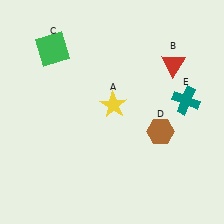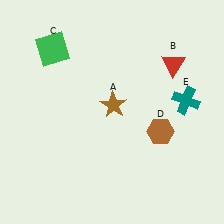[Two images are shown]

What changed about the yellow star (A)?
In Image 1, A is yellow. In Image 2, it changed to brown.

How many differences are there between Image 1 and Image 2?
There is 1 difference between the two images.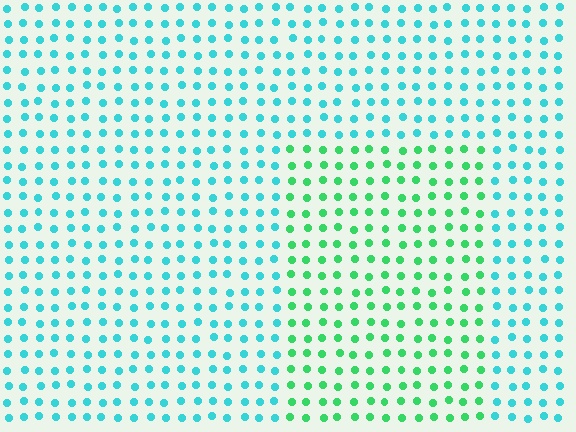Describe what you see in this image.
The image is filled with small cyan elements in a uniform arrangement. A rectangle-shaped region is visible where the elements are tinted to a slightly different hue, forming a subtle color boundary.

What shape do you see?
I see a rectangle.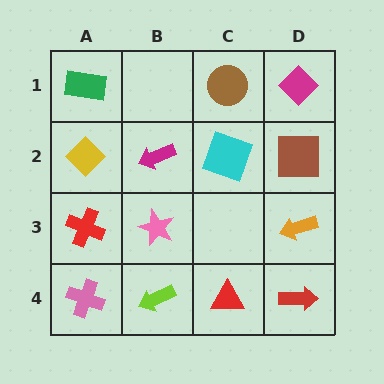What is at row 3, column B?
A pink star.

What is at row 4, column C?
A red triangle.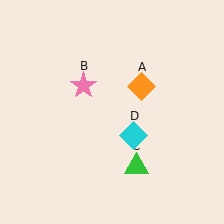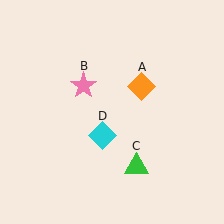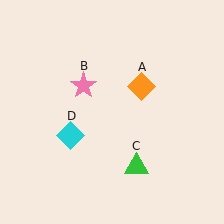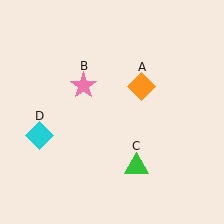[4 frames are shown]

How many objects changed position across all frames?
1 object changed position: cyan diamond (object D).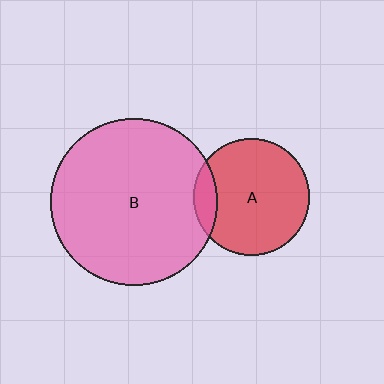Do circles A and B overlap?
Yes.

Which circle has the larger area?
Circle B (pink).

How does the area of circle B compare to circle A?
Approximately 2.1 times.